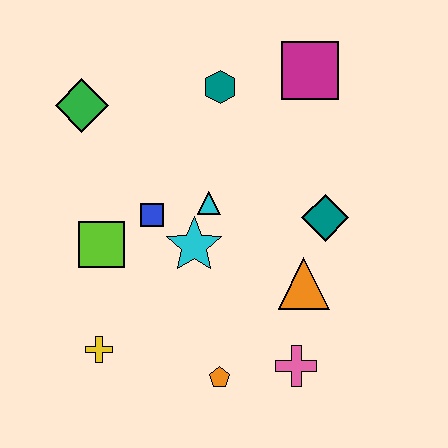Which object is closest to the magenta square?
The teal hexagon is closest to the magenta square.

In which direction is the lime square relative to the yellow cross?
The lime square is above the yellow cross.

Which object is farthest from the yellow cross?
The magenta square is farthest from the yellow cross.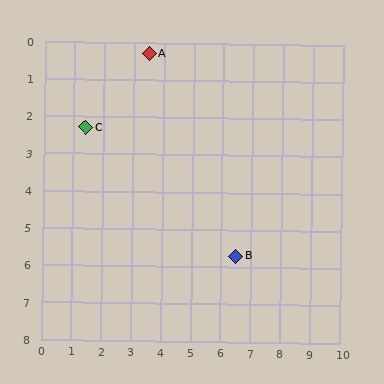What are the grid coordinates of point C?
Point C is at approximately (1.4, 2.3).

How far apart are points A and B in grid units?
Points A and B are about 6.2 grid units apart.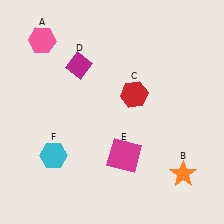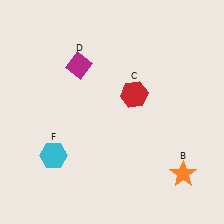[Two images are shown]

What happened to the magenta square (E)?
The magenta square (E) was removed in Image 2. It was in the bottom-right area of Image 1.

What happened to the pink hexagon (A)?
The pink hexagon (A) was removed in Image 2. It was in the top-left area of Image 1.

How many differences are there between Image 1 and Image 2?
There are 2 differences between the two images.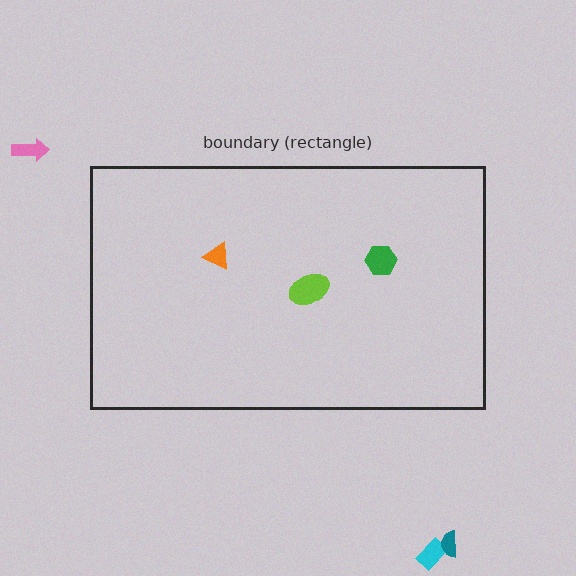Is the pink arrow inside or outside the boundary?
Outside.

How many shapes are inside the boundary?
3 inside, 3 outside.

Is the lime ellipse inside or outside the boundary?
Inside.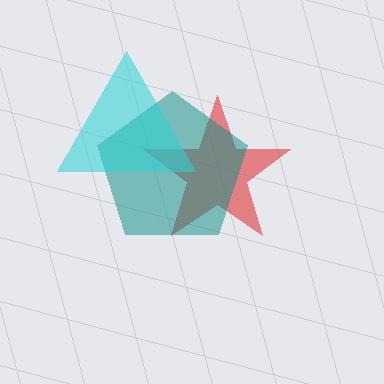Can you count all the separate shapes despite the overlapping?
Yes, there are 3 separate shapes.